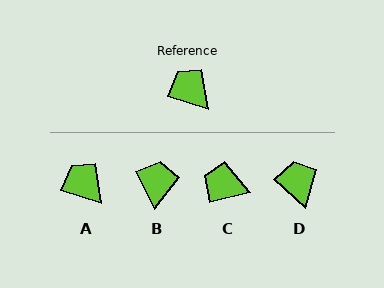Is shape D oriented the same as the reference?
No, it is off by about 25 degrees.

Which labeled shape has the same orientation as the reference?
A.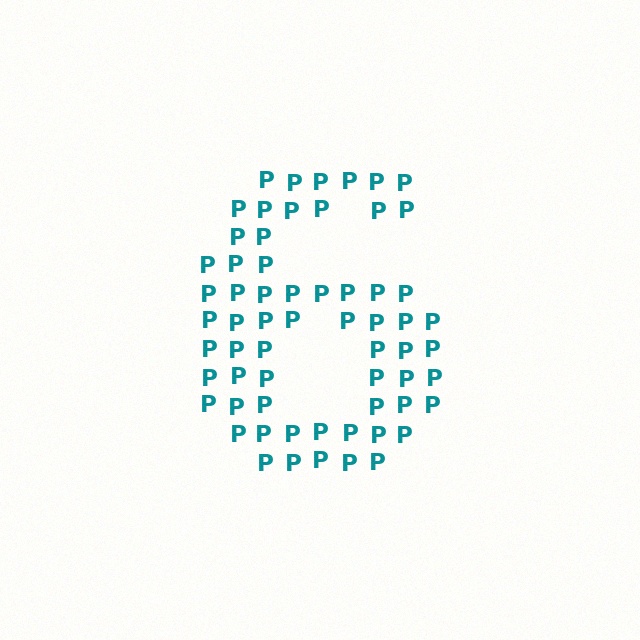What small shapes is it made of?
It is made of small letter P's.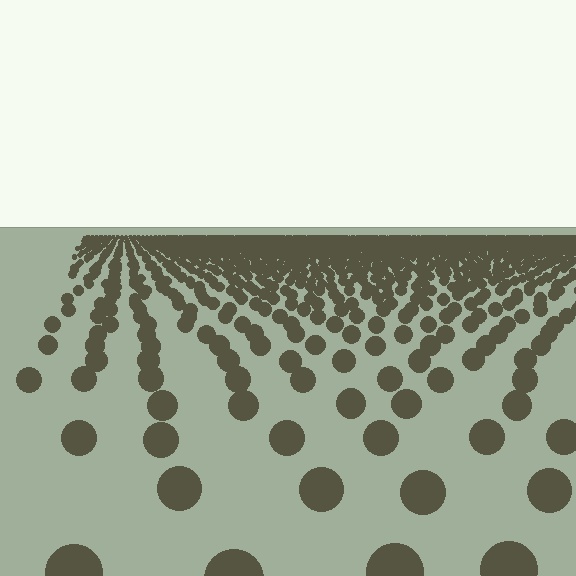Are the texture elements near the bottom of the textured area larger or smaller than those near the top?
Larger. Near the bottom, elements are closer to the viewer and appear at a bigger on-screen size.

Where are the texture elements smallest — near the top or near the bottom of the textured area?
Near the top.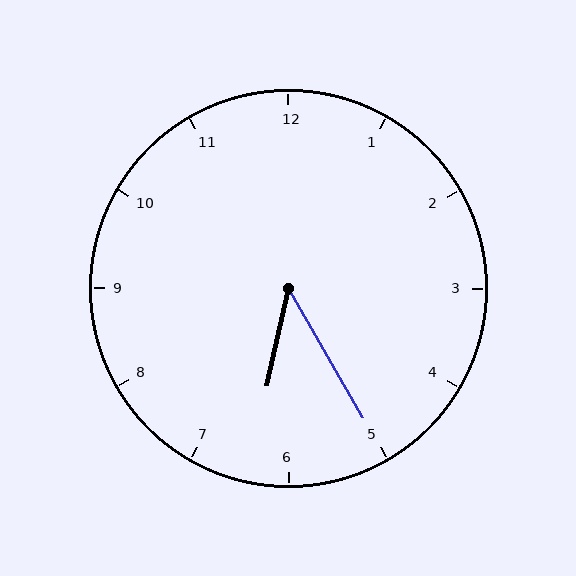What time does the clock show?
6:25.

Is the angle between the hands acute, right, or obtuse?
It is acute.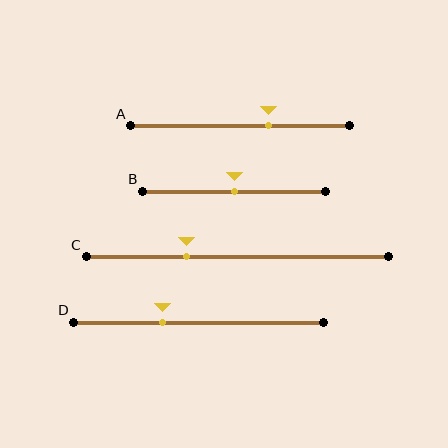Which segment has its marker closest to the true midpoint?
Segment B has its marker closest to the true midpoint.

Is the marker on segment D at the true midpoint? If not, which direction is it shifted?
No, the marker on segment D is shifted to the left by about 14% of the segment length.